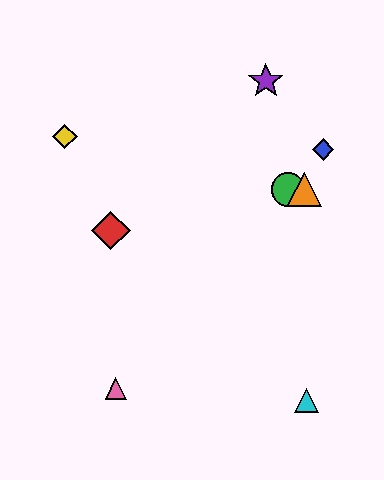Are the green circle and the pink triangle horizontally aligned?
No, the green circle is at y≈190 and the pink triangle is at y≈388.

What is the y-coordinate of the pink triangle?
The pink triangle is at y≈388.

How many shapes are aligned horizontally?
2 shapes (the green circle, the orange triangle) are aligned horizontally.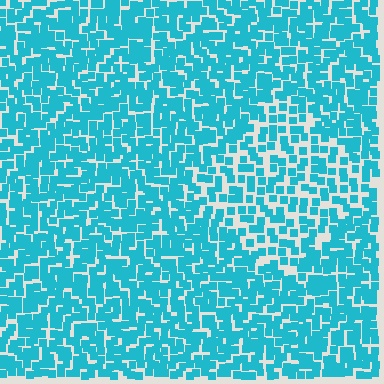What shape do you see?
I see a diamond.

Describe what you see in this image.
The image contains small cyan elements arranged at two different densities. A diamond-shaped region is visible where the elements are less densely packed than the surrounding area.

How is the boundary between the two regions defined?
The boundary is defined by a change in element density (approximately 1.6x ratio). All elements are the same color, size, and shape.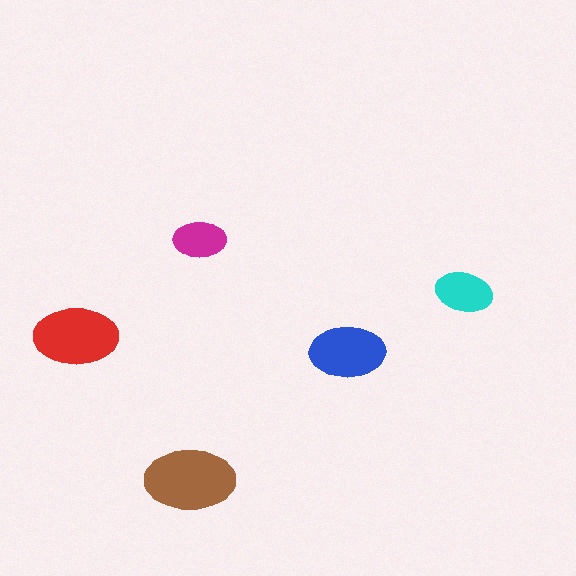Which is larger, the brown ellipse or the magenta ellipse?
The brown one.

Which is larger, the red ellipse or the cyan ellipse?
The red one.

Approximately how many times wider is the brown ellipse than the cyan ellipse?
About 1.5 times wider.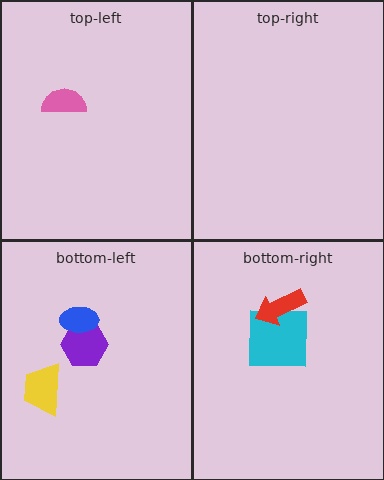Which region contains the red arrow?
The bottom-right region.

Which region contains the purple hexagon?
The bottom-left region.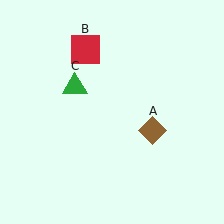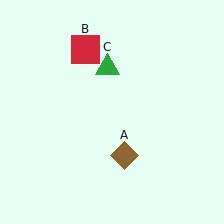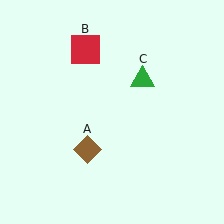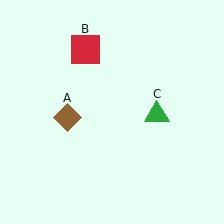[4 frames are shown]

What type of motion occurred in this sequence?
The brown diamond (object A), green triangle (object C) rotated clockwise around the center of the scene.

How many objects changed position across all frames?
2 objects changed position: brown diamond (object A), green triangle (object C).